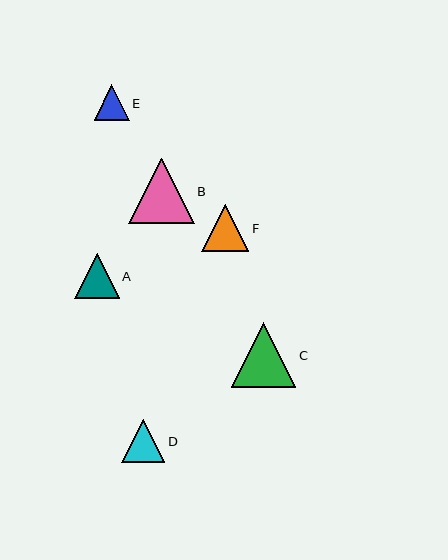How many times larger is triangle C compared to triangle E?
Triangle C is approximately 1.8 times the size of triangle E.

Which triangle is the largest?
Triangle B is the largest with a size of approximately 65 pixels.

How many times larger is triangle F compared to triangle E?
Triangle F is approximately 1.3 times the size of triangle E.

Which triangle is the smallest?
Triangle E is the smallest with a size of approximately 35 pixels.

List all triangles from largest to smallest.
From largest to smallest: B, C, F, A, D, E.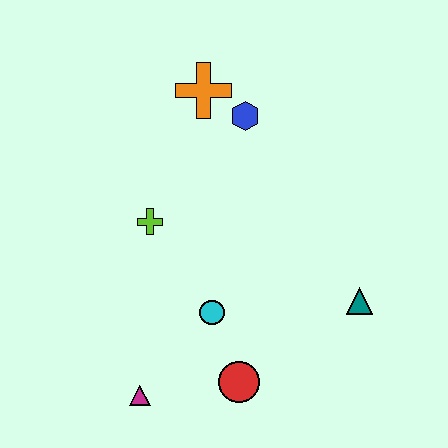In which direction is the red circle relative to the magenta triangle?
The red circle is to the right of the magenta triangle.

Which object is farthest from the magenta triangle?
The orange cross is farthest from the magenta triangle.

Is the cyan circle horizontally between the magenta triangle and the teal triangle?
Yes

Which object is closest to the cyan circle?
The red circle is closest to the cyan circle.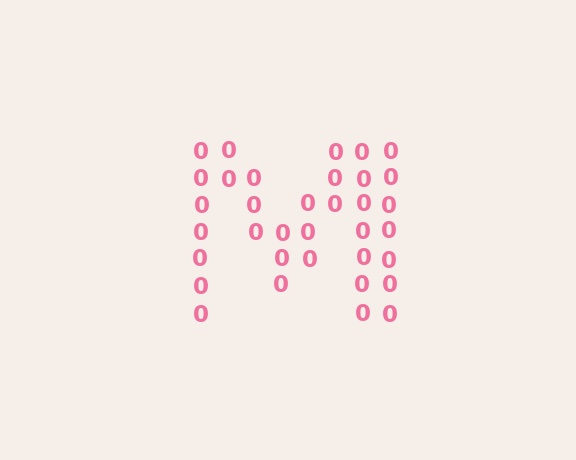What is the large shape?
The large shape is the letter M.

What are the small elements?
The small elements are digit 0's.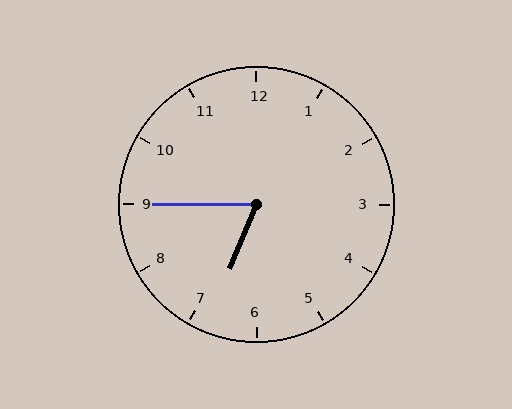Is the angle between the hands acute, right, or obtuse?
It is acute.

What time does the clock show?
6:45.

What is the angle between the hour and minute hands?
Approximately 68 degrees.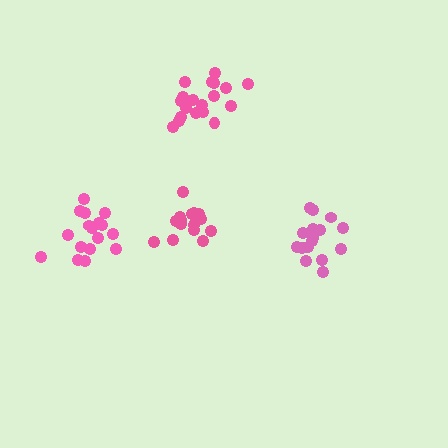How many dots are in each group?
Group 1: 19 dots, Group 2: 18 dots, Group 3: 17 dots, Group 4: 16 dots (70 total).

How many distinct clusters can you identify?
There are 4 distinct clusters.